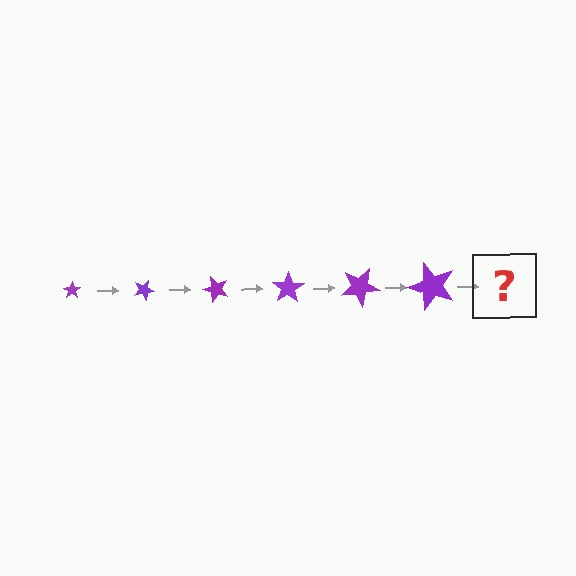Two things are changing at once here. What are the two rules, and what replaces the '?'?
The two rules are that the star grows larger each step and it rotates 25 degrees each step. The '?' should be a star, larger than the previous one and rotated 150 degrees from the start.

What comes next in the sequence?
The next element should be a star, larger than the previous one and rotated 150 degrees from the start.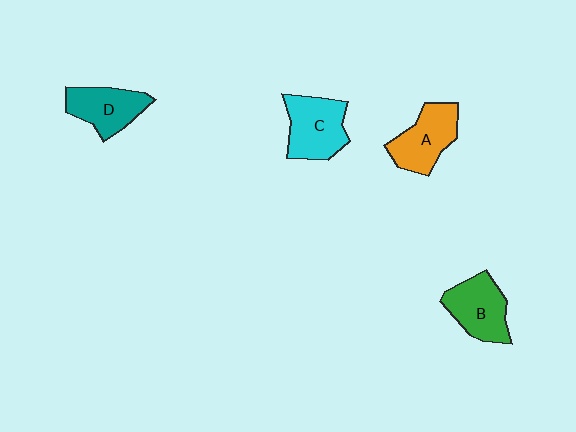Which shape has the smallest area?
Shape D (teal).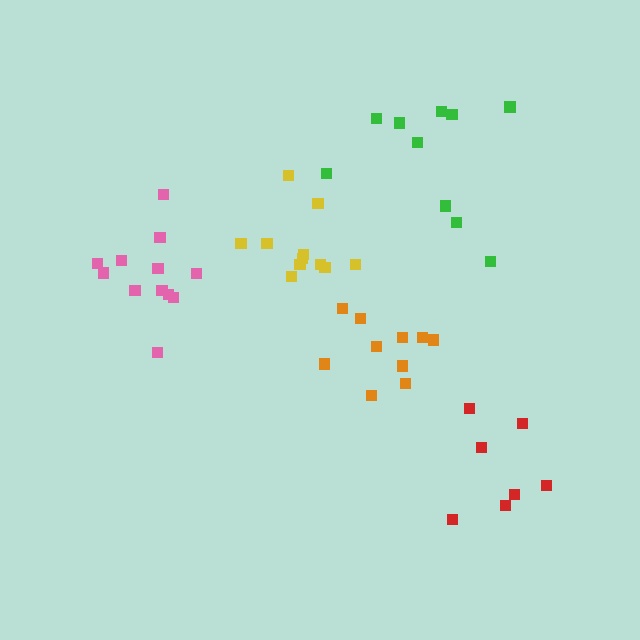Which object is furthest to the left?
The pink cluster is leftmost.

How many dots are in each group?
Group 1: 12 dots, Group 2: 10 dots, Group 3: 12 dots, Group 4: 7 dots, Group 5: 10 dots (51 total).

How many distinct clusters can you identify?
There are 5 distinct clusters.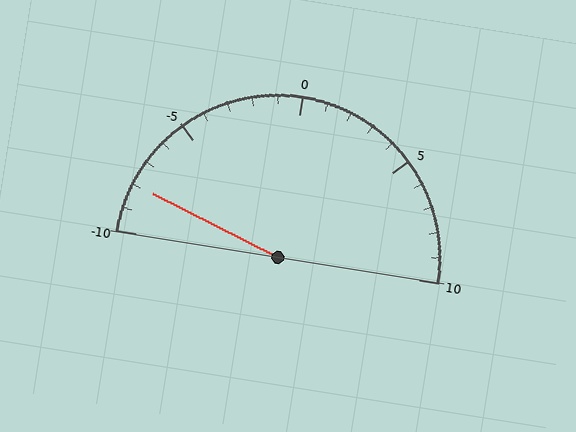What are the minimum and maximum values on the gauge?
The gauge ranges from -10 to 10.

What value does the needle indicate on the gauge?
The needle indicates approximately -8.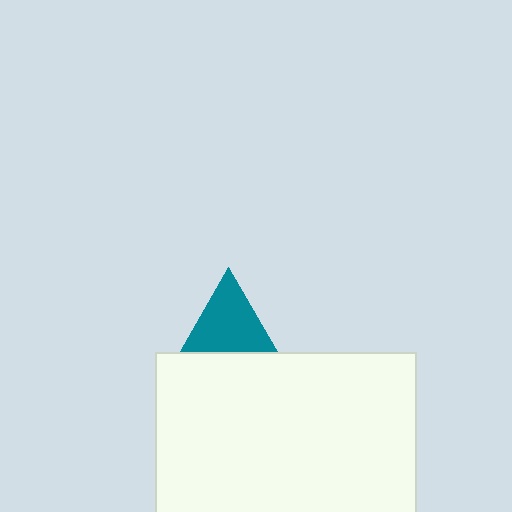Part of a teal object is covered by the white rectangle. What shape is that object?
It is a triangle.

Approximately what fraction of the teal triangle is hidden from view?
Roughly 43% of the teal triangle is hidden behind the white rectangle.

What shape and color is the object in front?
The object in front is a white rectangle.